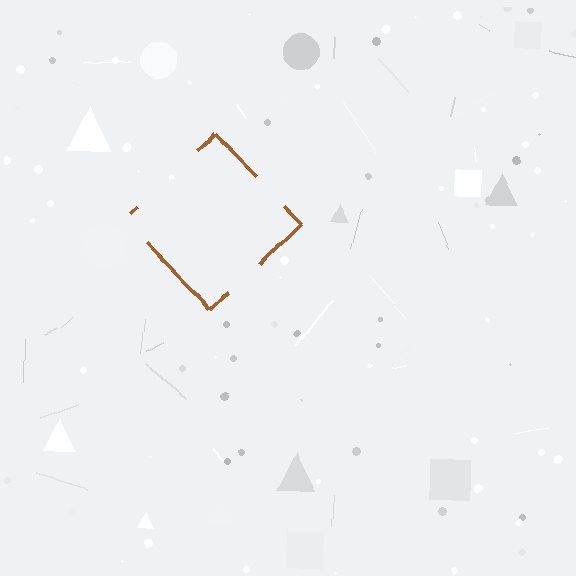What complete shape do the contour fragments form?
The contour fragments form a diamond.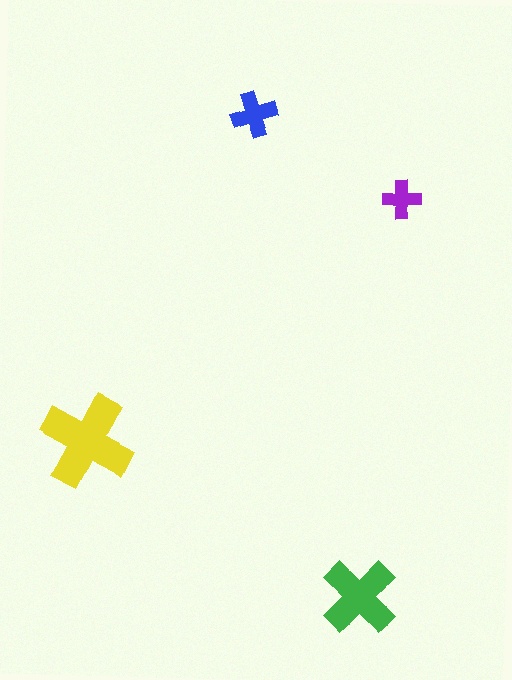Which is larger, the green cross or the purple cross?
The green one.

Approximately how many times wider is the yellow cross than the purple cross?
About 2.5 times wider.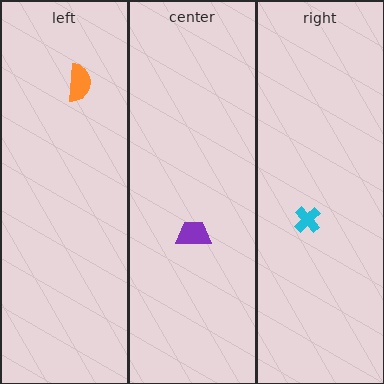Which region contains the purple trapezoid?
The center region.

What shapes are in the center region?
The purple trapezoid.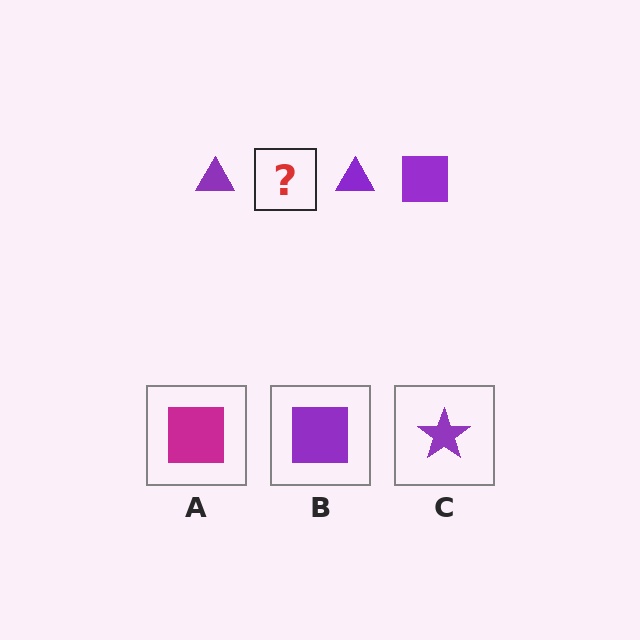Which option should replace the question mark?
Option B.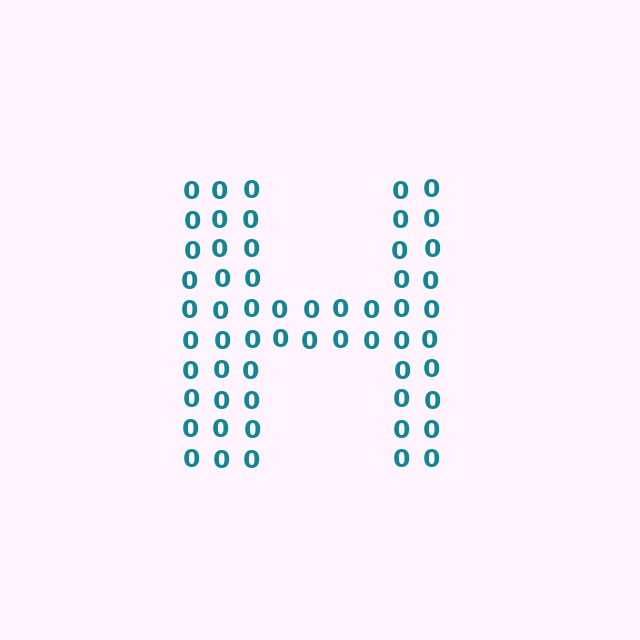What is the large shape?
The large shape is the letter H.